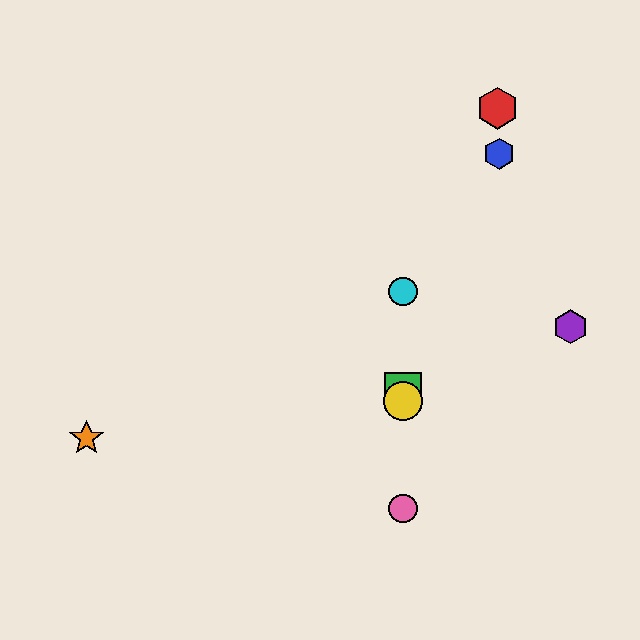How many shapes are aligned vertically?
4 shapes (the green square, the yellow circle, the cyan circle, the pink circle) are aligned vertically.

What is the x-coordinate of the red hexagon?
The red hexagon is at x≈497.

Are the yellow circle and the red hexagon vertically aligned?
No, the yellow circle is at x≈403 and the red hexagon is at x≈497.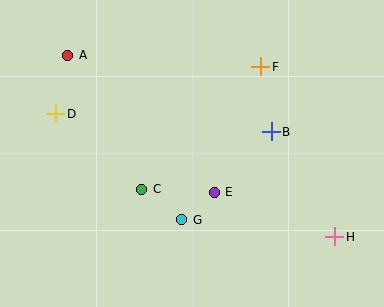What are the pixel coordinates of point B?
Point B is at (271, 132).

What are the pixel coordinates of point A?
Point A is at (68, 55).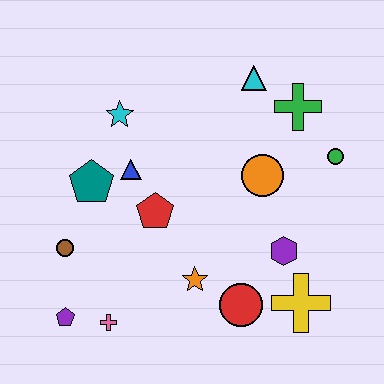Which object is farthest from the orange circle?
The purple pentagon is farthest from the orange circle.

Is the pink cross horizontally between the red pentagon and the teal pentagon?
Yes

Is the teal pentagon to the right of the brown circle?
Yes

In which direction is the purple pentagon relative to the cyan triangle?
The purple pentagon is below the cyan triangle.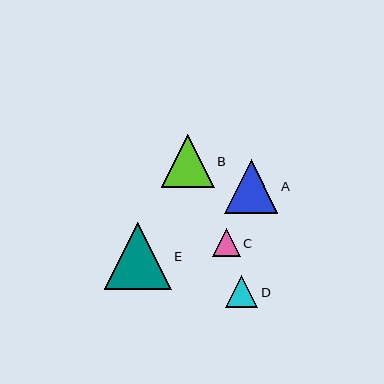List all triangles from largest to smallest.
From largest to smallest: E, B, A, D, C.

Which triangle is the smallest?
Triangle C is the smallest with a size of approximately 28 pixels.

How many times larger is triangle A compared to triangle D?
Triangle A is approximately 1.6 times the size of triangle D.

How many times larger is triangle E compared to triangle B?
Triangle E is approximately 1.3 times the size of triangle B.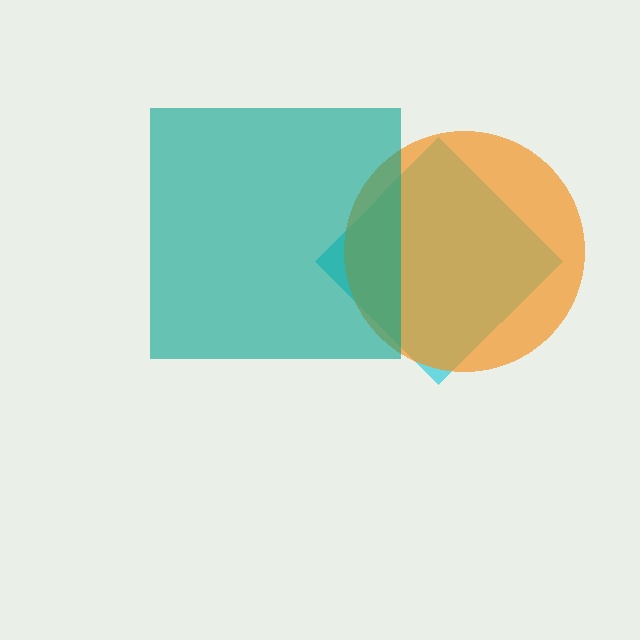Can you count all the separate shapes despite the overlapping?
Yes, there are 3 separate shapes.